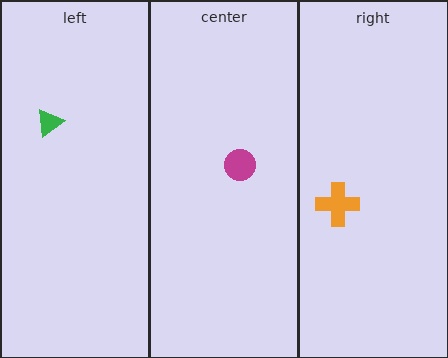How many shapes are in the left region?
1.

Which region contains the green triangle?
The left region.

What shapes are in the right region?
The orange cross.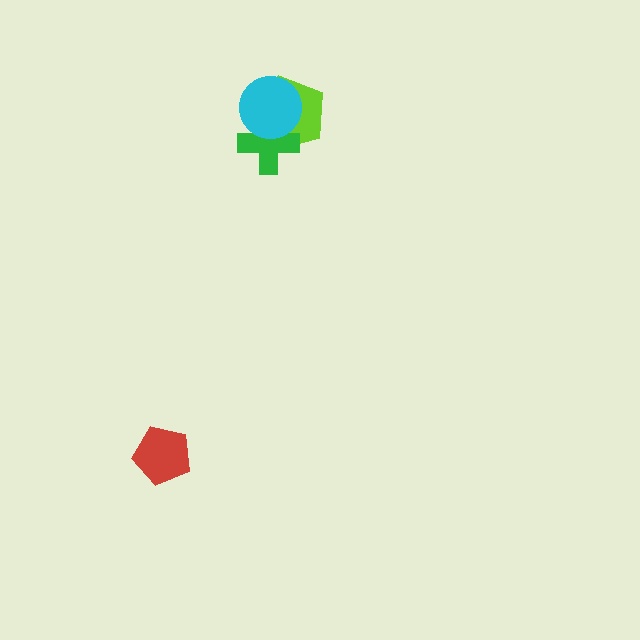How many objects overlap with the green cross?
2 objects overlap with the green cross.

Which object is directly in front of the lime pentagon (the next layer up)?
The green cross is directly in front of the lime pentagon.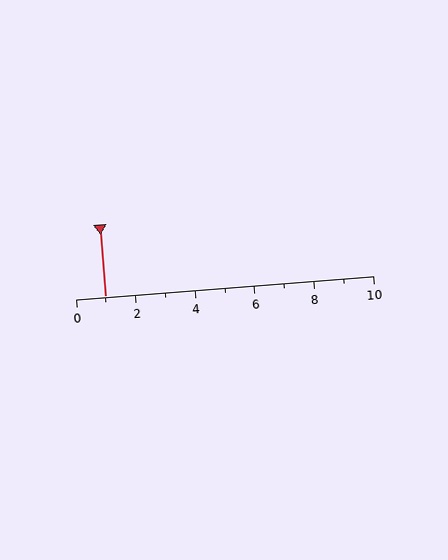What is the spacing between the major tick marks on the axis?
The major ticks are spaced 2 apart.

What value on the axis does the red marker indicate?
The marker indicates approximately 1.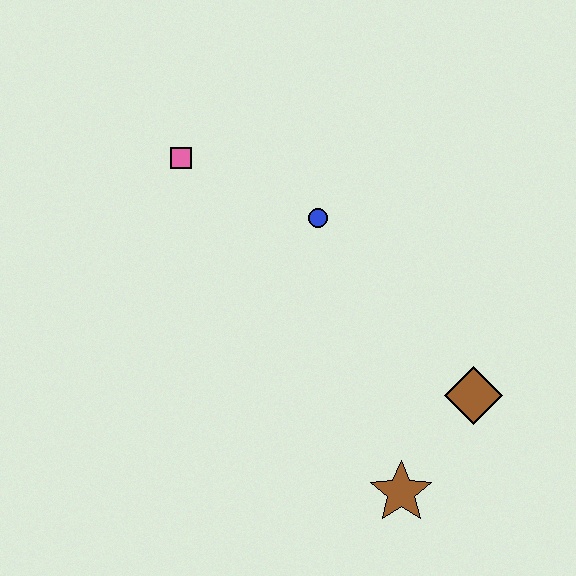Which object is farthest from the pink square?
The brown star is farthest from the pink square.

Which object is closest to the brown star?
The brown diamond is closest to the brown star.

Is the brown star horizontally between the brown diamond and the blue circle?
Yes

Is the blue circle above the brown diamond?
Yes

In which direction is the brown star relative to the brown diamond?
The brown star is below the brown diamond.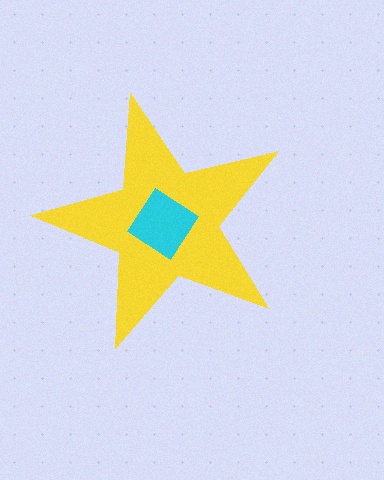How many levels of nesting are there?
2.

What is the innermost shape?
The cyan diamond.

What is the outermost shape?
The yellow star.